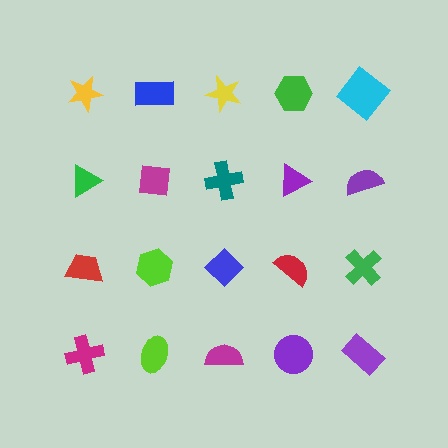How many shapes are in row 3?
5 shapes.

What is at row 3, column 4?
A red semicircle.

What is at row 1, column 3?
A yellow star.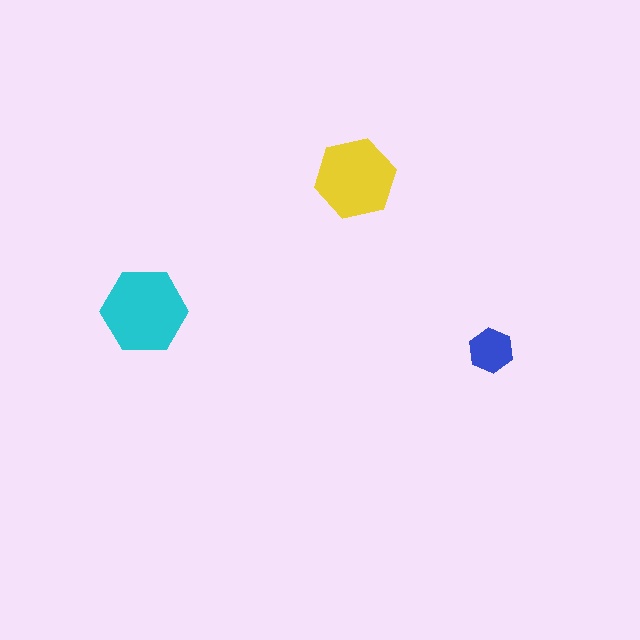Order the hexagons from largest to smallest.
the cyan one, the yellow one, the blue one.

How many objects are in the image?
There are 3 objects in the image.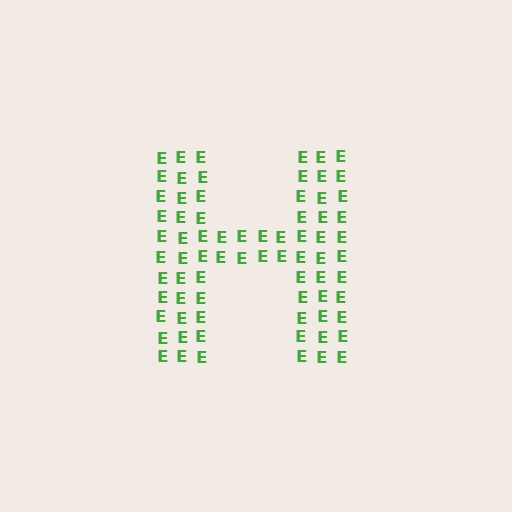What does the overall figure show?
The overall figure shows the letter H.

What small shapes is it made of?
It is made of small letter E's.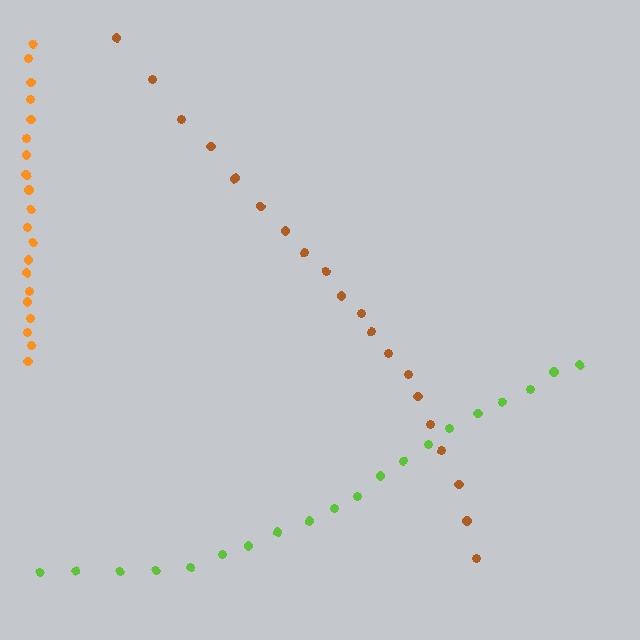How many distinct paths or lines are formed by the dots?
There are 3 distinct paths.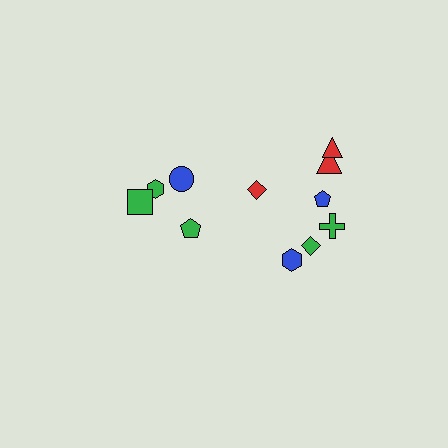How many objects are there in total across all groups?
There are 11 objects.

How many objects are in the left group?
There are 4 objects.